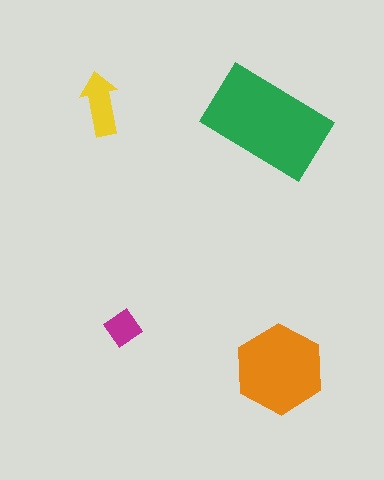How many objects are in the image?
There are 4 objects in the image.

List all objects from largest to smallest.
The green rectangle, the orange hexagon, the yellow arrow, the magenta diamond.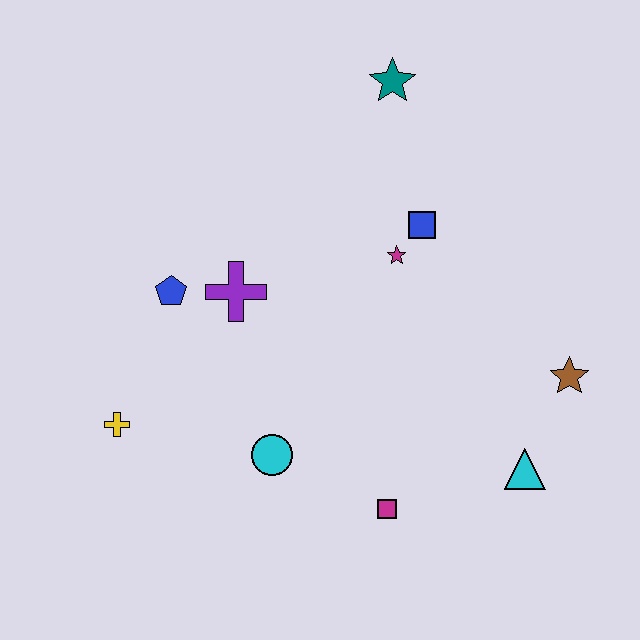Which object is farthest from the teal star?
The yellow cross is farthest from the teal star.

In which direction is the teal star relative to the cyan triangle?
The teal star is above the cyan triangle.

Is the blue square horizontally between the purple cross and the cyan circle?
No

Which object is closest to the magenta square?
The cyan circle is closest to the magenta square.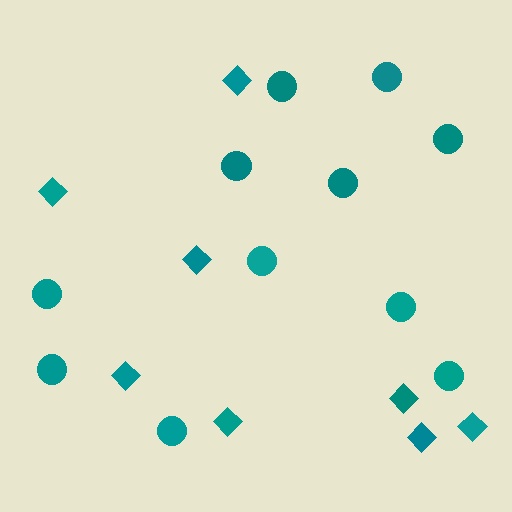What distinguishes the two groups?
There are 2 groups: one group of circles (11) and one group of diamonds (8).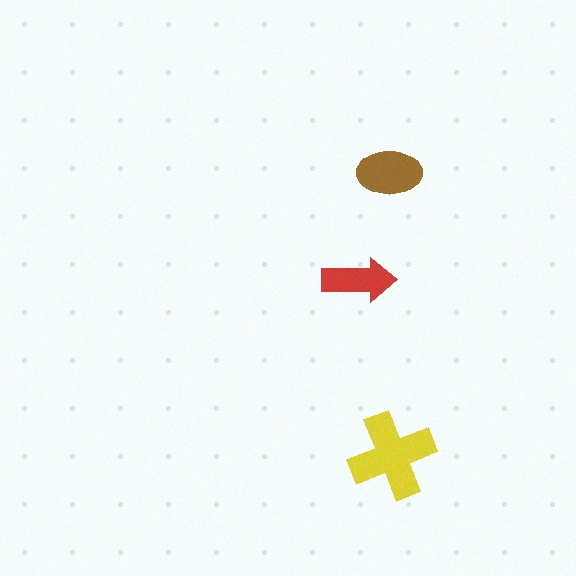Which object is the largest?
The yellow cross.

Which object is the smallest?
The red arrow.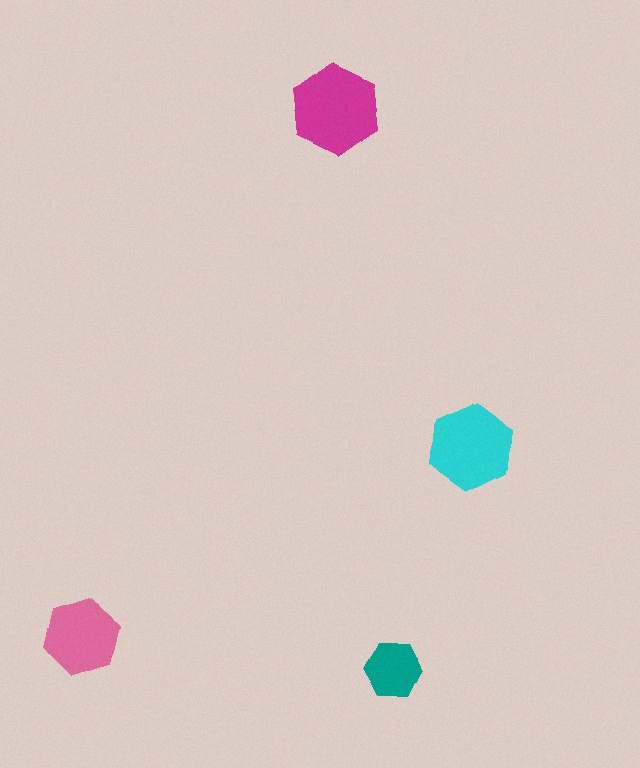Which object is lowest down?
The teal hexagon is bottommost.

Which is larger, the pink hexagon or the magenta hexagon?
The magenta one.